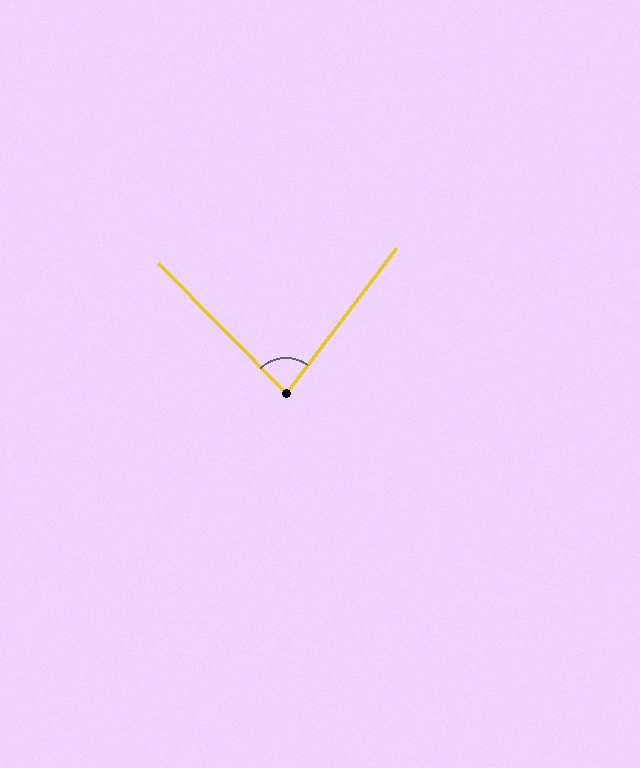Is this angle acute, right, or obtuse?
It is acute.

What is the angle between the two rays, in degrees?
Approximately 82 degrees.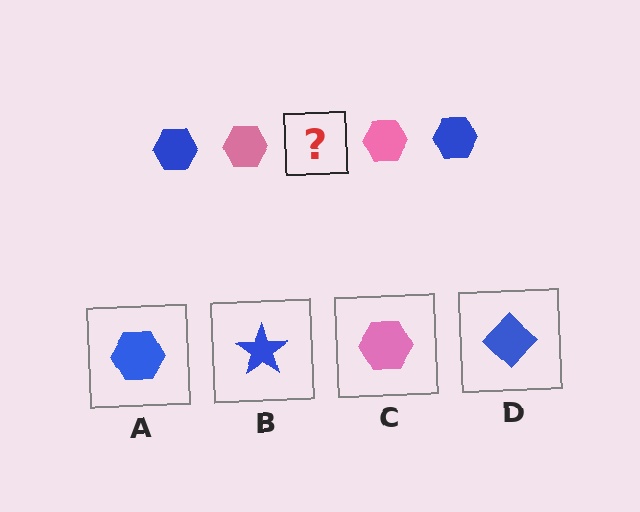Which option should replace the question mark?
Option A.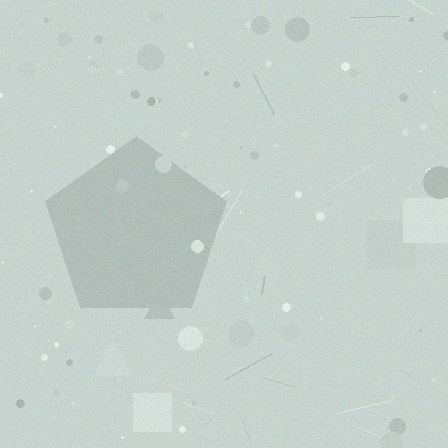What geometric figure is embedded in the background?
A pentagon is embedded in the background.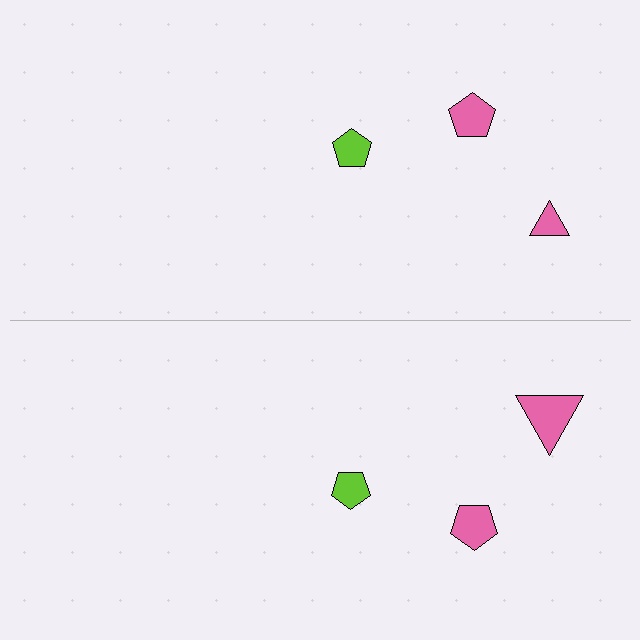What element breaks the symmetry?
The pink triangle on the bottom side has a different size than its mirror counterpart.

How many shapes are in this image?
There are 6 shapes in this image.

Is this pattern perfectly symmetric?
No, the pattern is not perfectly symmetric. The pink triangle on the bottom side has a different size than its mirror counterpart.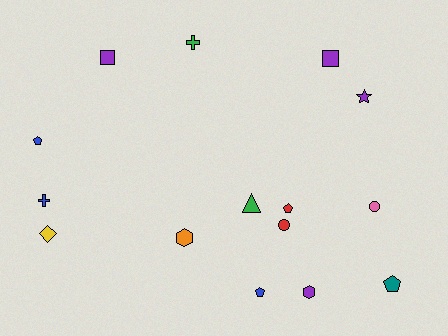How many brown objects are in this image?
There are no brown objects.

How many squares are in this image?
There are 2 squares.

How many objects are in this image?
There are 15 objects.